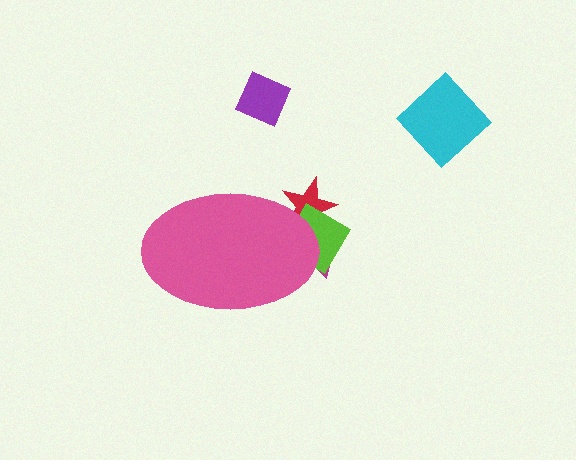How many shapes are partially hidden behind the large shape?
3 shapes are partially hidden.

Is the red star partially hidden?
Yes, the red star is partially hidden behind the pink ellipse.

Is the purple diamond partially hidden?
No, the purple diamond is fully visible.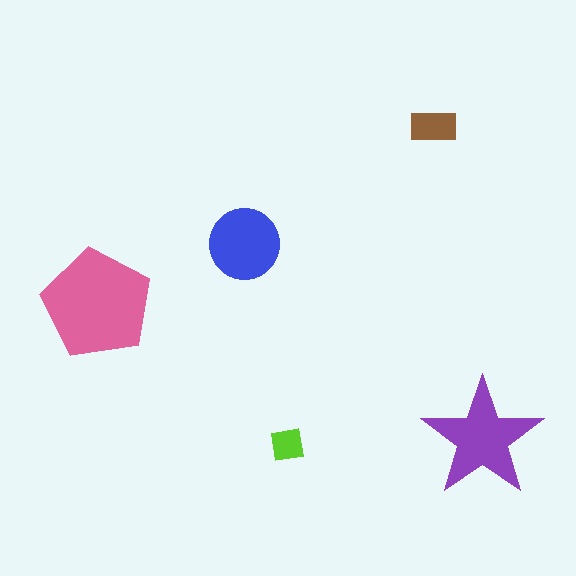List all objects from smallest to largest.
The lime square, the brown rectangle, the blue circle, the purple star, the pink pentagon.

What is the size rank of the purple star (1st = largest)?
2nd.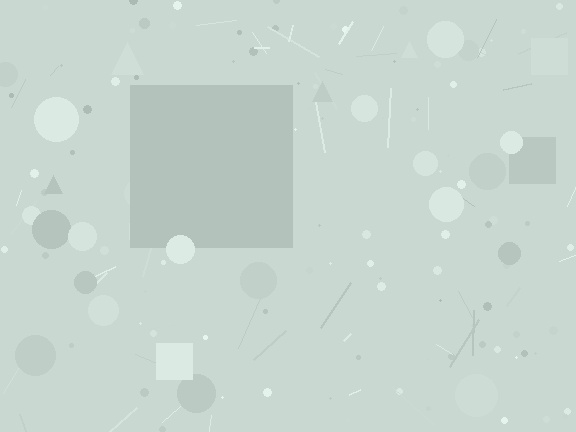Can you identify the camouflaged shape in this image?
The camouflaged shape is a square.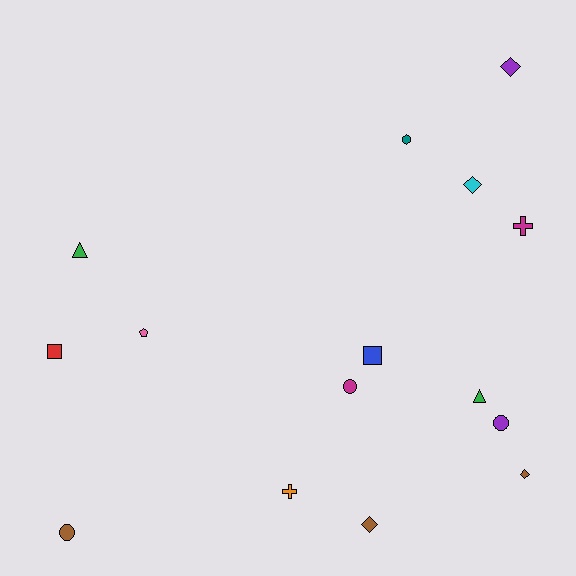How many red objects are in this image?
There is 1 red object.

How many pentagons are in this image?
There is 1 pentagon.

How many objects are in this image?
There are 15 objects.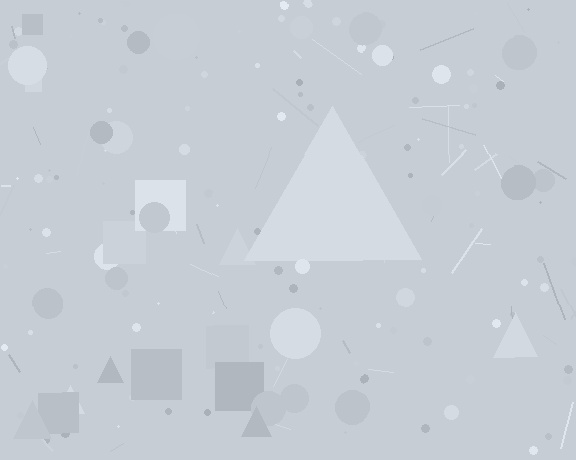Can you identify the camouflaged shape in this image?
The camouflaged shape is a triangle.